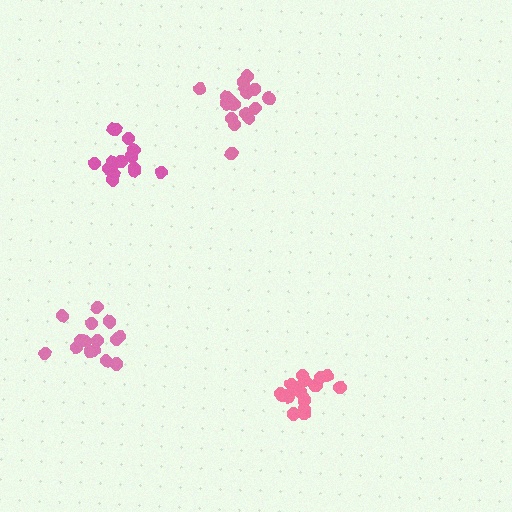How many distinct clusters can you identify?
There are 4 distinct clusters.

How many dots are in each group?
Group 1: 18 dots, Group 2: 15 dots, Group 3: 15 dots, Group 4: 18 dots (66 total).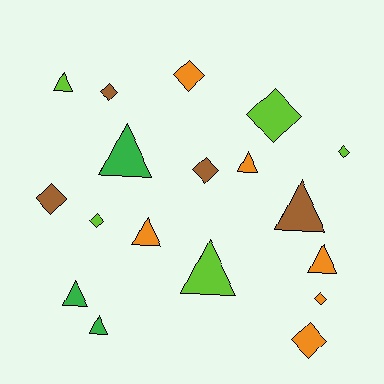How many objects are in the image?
There are 18 objects.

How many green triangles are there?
There are 3 green triangles.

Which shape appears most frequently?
Diamond, with 9 objects.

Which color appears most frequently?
Orange, with 6 objects.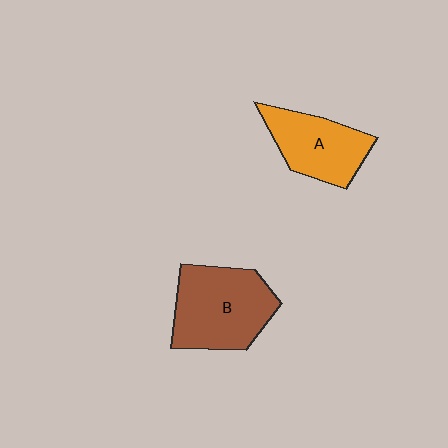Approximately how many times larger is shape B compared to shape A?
Approximately 1.4 times.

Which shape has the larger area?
Shape B (brown).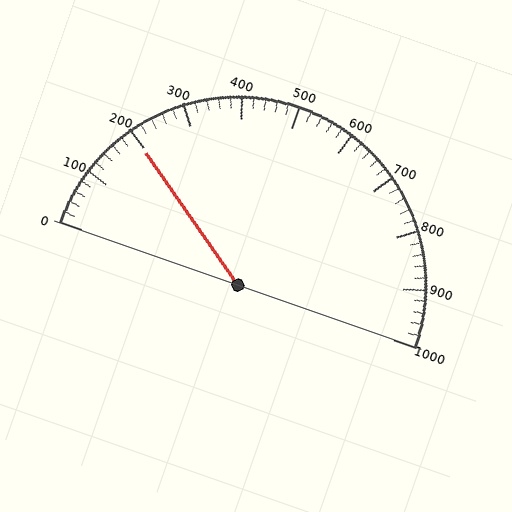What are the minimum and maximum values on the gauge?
The gauge ranges from 0 to 1000.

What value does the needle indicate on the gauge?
The needle indicates approximately 200.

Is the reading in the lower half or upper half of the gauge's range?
The reading is in the lower half of the range (0 to 1000).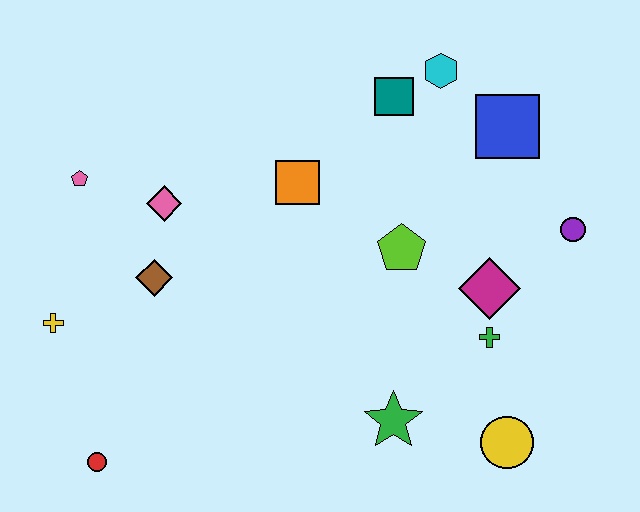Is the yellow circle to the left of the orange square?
No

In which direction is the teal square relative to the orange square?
The teal square is to the right of the orange square.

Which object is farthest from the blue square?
The red circle is farthest from the blue square.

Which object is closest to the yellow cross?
The brown diamond is closest to the yellow cross.